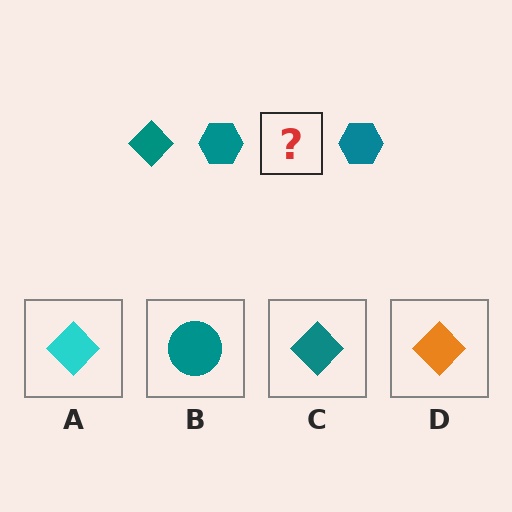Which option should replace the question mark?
Option C.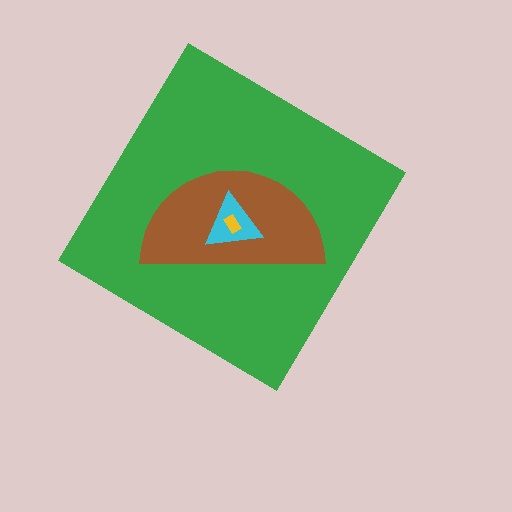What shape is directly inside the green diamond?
The brown semicircle.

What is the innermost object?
The yellow rectangle.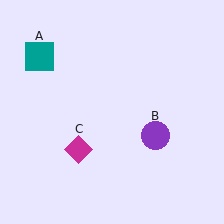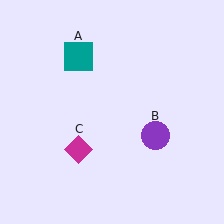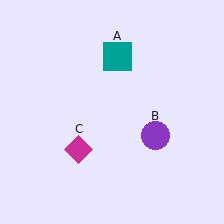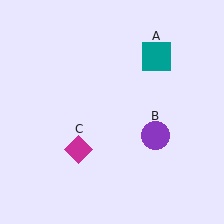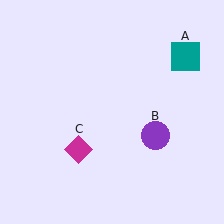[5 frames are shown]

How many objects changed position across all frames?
1 object changed position: teal square (object A).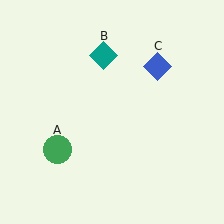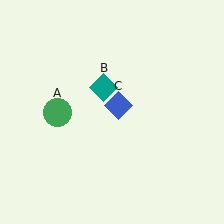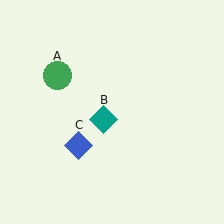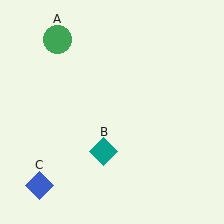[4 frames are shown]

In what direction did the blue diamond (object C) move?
The blue diamond (object C) moved down and to the left.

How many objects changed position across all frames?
3 objects changed position: green circle (object A), teal diamond (object B), blue diamond (object C).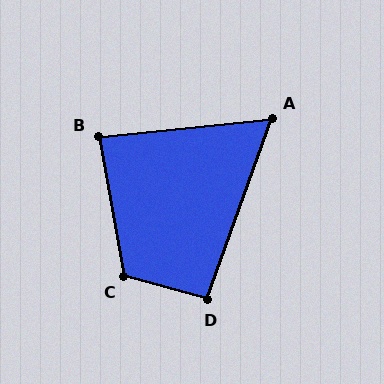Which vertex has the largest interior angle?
C, at approximately 116 degrees.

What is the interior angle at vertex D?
Approximately 94 degrees (approximately right).